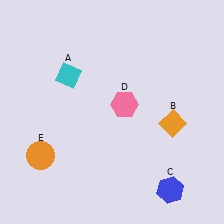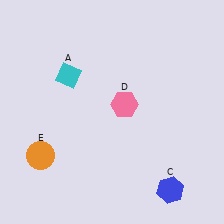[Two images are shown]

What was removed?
The orange diamond (B) was removed in Image 2.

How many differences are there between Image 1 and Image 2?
There is 1 difference between the two images.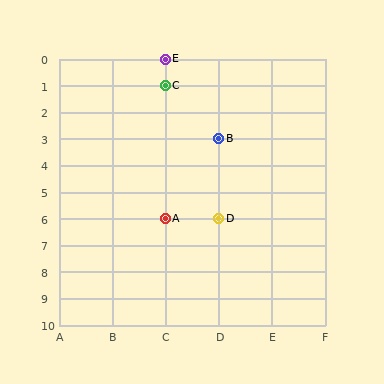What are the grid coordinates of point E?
Point E is at grid coordinates (C, 0).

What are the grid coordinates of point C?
Point C is at grid coordinates (C, 1).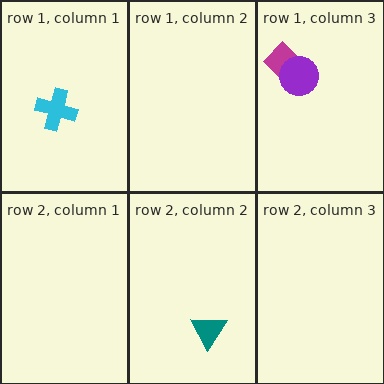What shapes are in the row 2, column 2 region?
The teal triangle.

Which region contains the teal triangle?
The row 2, column 2 region.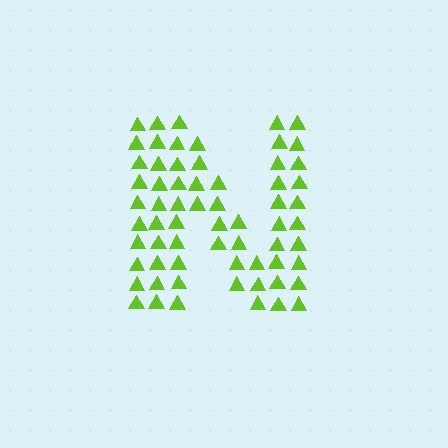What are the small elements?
The small elements are triangles.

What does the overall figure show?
The overall figure shows the letter N.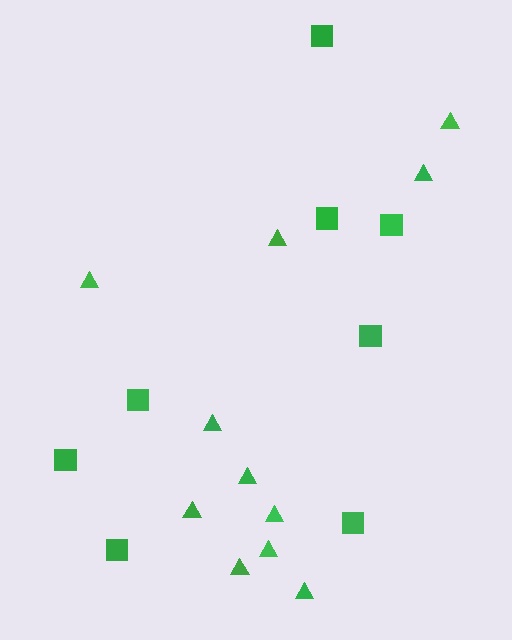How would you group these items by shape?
There are 2 groups: one group of triangles (11) and one group of squares (8).